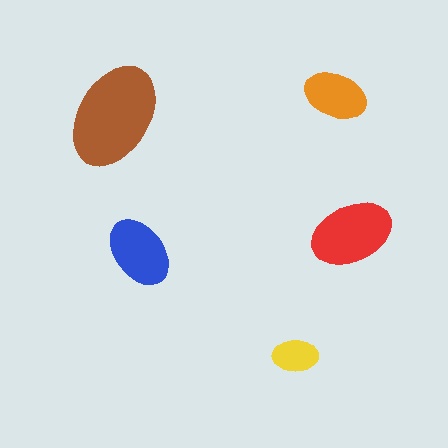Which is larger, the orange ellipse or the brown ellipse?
The brown one.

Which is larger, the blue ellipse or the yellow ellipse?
The blue one.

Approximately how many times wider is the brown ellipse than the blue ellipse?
About 1.5 times wider.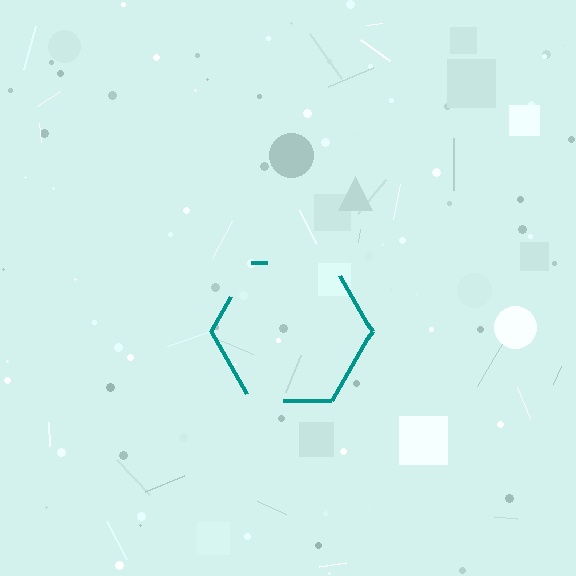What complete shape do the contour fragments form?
The contour fragments form a hexagon.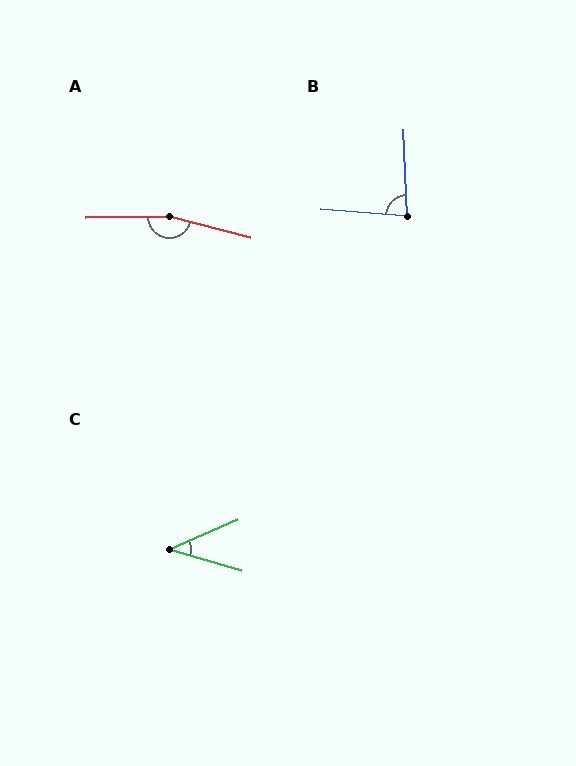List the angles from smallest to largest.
C (39°), B (84°), A (165°).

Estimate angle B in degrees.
Approximately 84 degrees.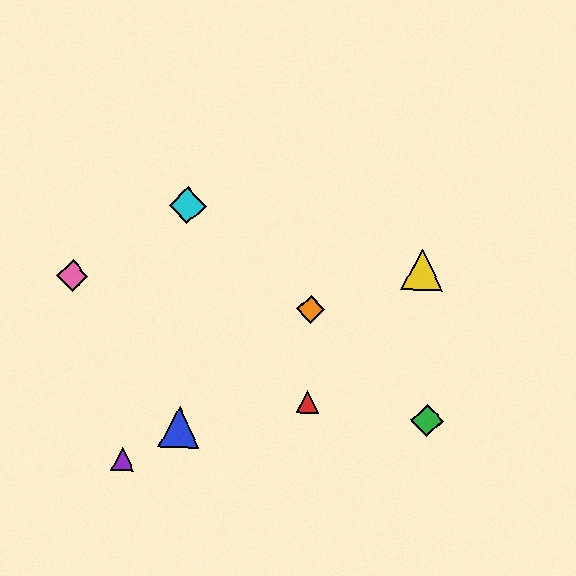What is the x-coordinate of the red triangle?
The red triangle is at x≈307.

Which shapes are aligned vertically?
The red triangle, the orange diamond are aligned vertically.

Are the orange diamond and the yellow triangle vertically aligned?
No, the orange diamond is at x≈311 and the yellow triangle is at x≈422.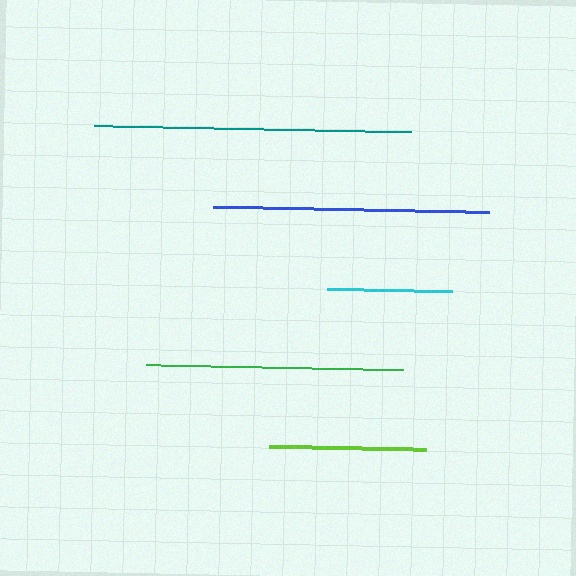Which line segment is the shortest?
The cyan line is the shortest at approximately 125 pixels.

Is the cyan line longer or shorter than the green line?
The green line is longer than the cyan line.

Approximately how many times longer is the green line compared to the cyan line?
The green line is approximately 2.1 times the length of the cyan line.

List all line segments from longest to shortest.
From longest to shortest: teal, blue, green, lime, cyan.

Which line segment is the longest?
The teal line is the longest at approximately 317 pixels.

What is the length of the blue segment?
The blue segment is approximately 275 pixels long.